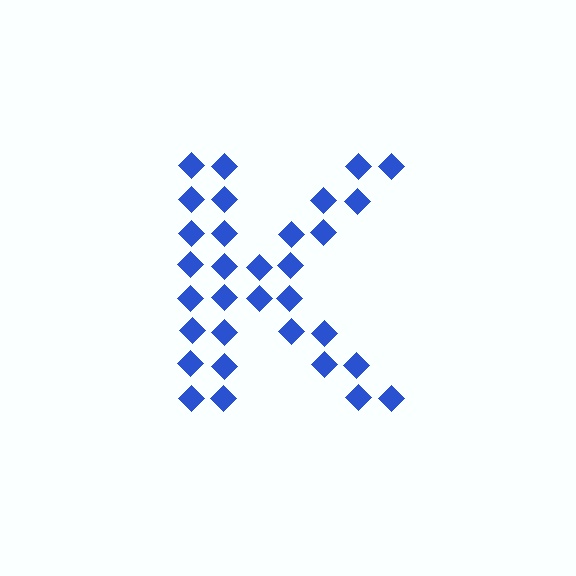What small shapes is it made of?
It is made of small diamonds.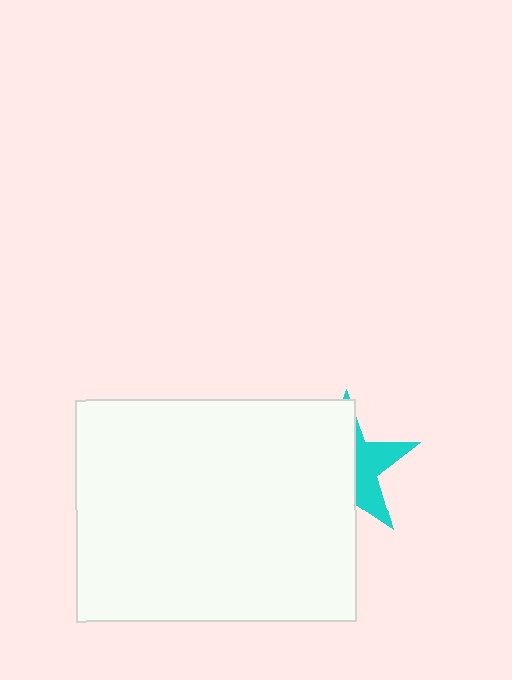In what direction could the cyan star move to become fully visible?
The cyan star could move right. That would shift it out from behind the white rectangle entirely.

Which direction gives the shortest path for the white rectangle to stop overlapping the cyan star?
Moving left gives the shortest separation.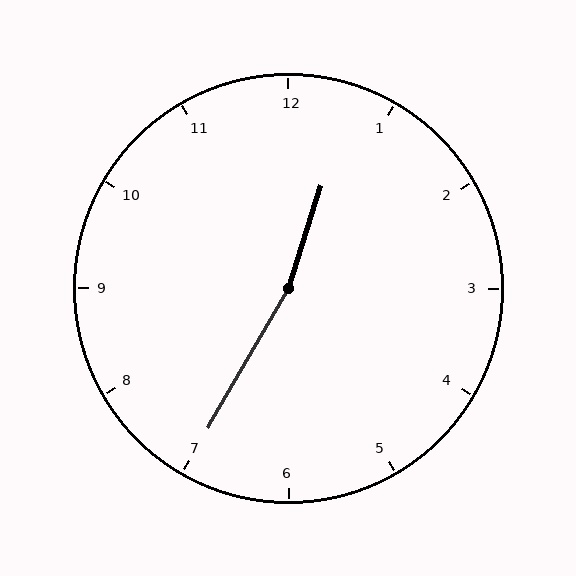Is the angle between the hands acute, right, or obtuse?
It is obtuse.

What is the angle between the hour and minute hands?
Approximately 168 degrees.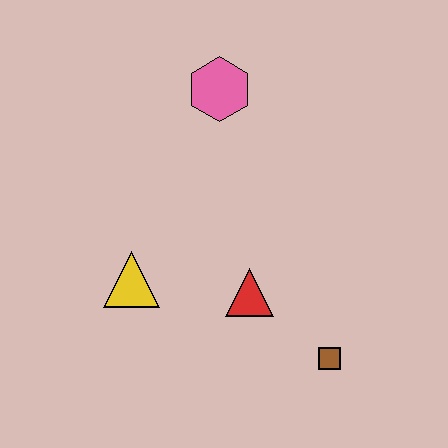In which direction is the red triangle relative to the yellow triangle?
The red triangle is to the right of the yellow triangle.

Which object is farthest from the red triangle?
The pink hexagon is farthest from the red triangle.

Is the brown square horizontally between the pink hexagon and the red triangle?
No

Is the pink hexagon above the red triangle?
Yes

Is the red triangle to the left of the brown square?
Yes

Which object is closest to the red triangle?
The brown square is closest to the red triangle.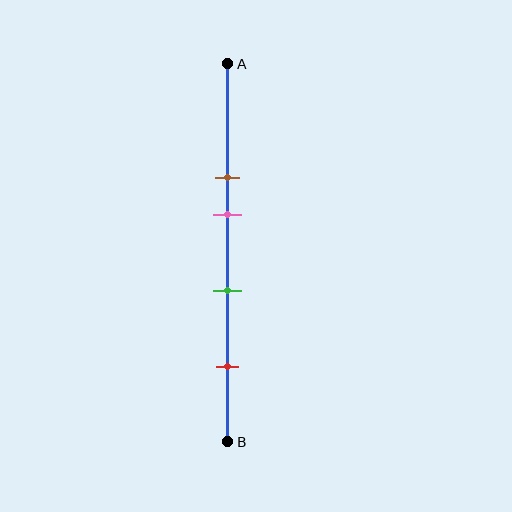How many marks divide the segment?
There are 4 marks dividing the segment.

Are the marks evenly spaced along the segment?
No, the marks are not evenly spaced.